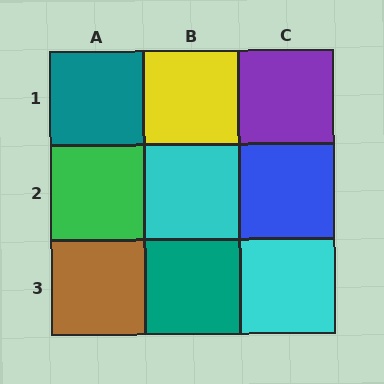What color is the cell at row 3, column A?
Brown.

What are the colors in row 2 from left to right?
Green, cyan, blue.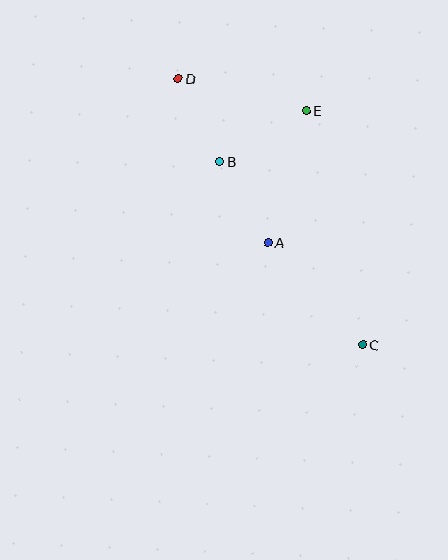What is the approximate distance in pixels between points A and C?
The distance between A and C is approximately 139 pixels.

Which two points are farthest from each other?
Points C and D are farthest from each other.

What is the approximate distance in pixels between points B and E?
The distance between B and E is approximately 101 pixels.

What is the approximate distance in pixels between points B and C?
The distance between B and C is approximately 232 pixels.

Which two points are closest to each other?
Points B and D are closest to each other.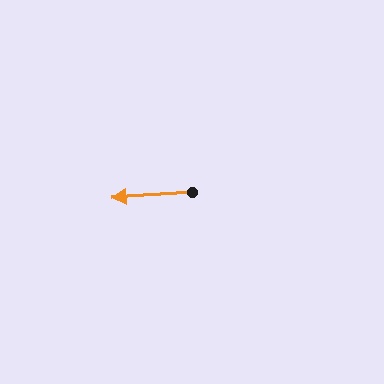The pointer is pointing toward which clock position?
Roughly 9 o'clock.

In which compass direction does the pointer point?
West.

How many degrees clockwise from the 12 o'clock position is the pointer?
Approximately 266 degrees.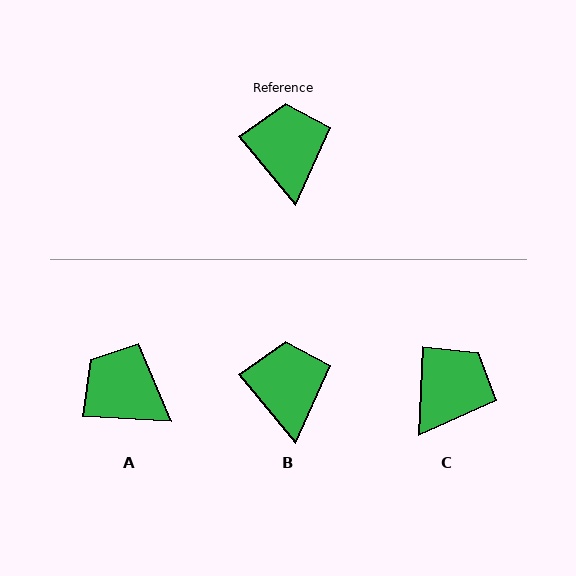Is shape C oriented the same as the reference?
No, it is off by about 42 degrees.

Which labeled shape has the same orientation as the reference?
B.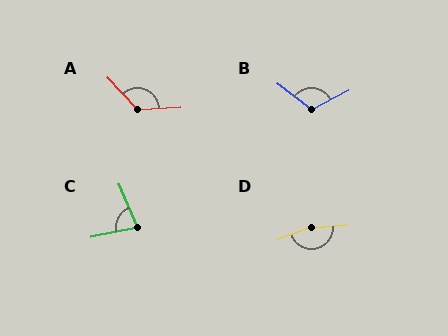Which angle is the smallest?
C, at approximately 79 degrees.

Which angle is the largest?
D, at approximately 163 degrees.